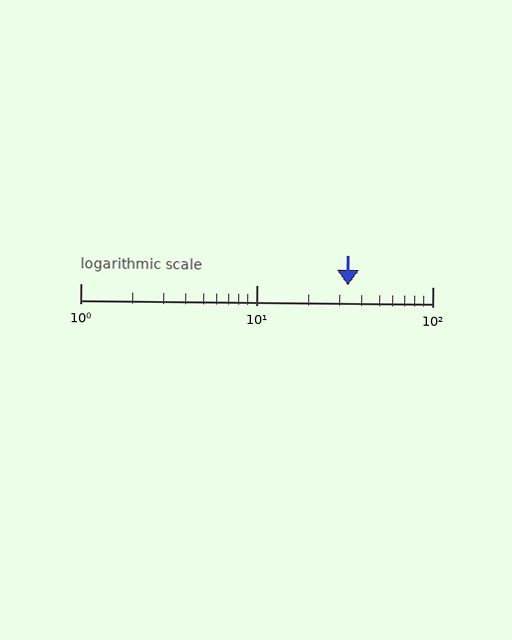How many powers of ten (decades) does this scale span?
The scale spans 2 decades, from 1 to 100.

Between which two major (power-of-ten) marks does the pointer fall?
The pointer is between 10 and 100.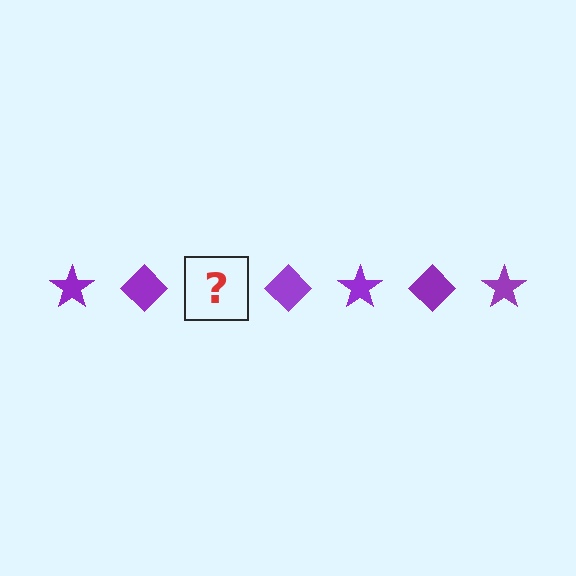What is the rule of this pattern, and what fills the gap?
The rule is that the pattern cycles through star, diamond shapes in purple. The gap should be filled with a purple star.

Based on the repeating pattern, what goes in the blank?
The blank should be a purple star.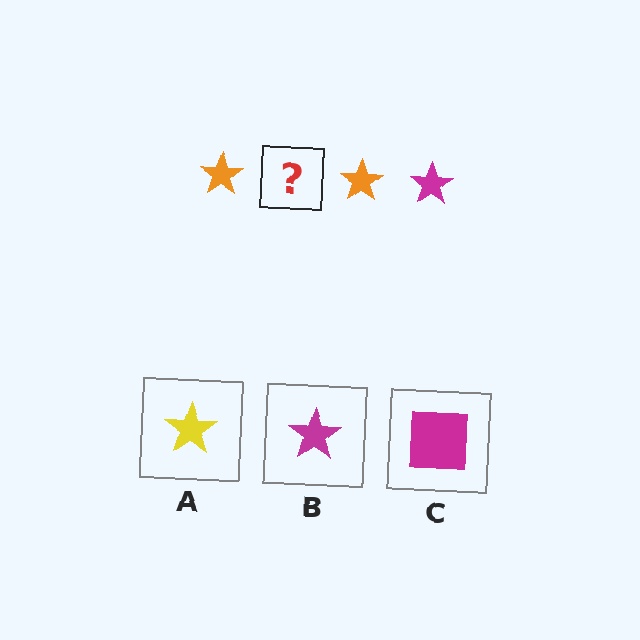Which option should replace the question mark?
Option B.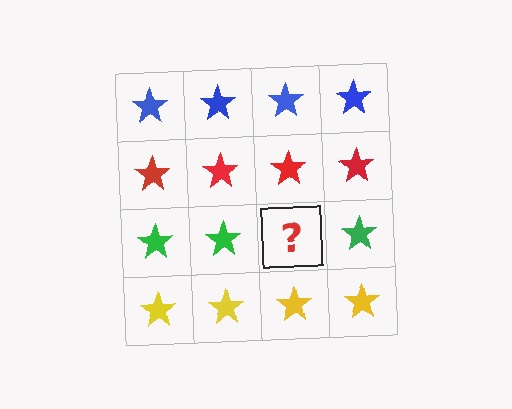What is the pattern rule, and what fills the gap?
The rule is that each row has a consistent color. The gap should be filled with a green star.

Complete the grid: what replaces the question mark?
The question mark should be replaced with a green star.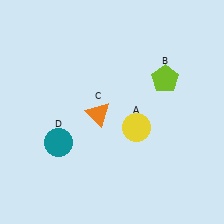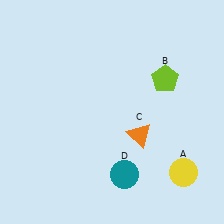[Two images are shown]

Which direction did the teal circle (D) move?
The teal circle (D) moved right.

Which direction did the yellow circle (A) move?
The yellow circle (A) moved right.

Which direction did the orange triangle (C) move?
The orange triangle (C) moved right.